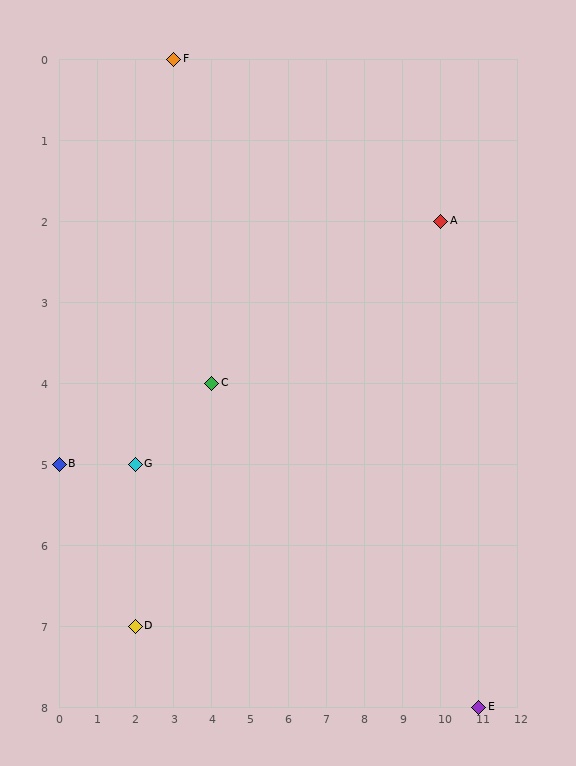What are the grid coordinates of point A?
Point A is at grid coordinates (10, 2).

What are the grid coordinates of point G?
Point G is at grid coordinates (2, 5).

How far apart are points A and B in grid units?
Points A and B are 10 columns and 3 rows apart (about 10.4 grid units diagonally).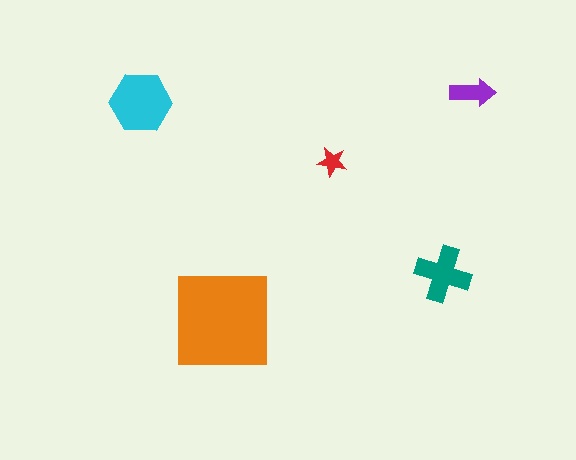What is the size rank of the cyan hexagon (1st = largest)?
2nd.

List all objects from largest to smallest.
The orange square, the cyan hexagon, the teal cross, the purple arrow, the red star.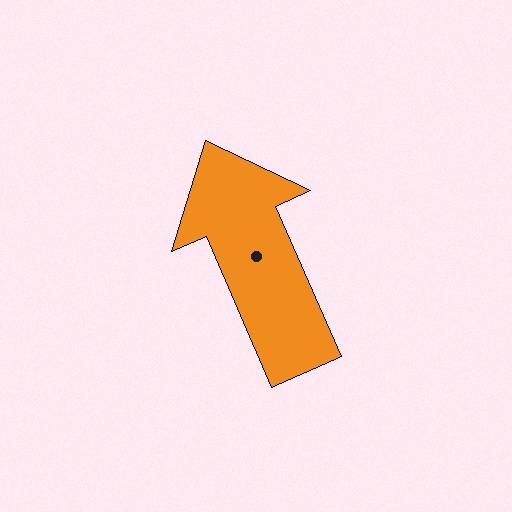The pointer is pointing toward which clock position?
Roughly 11 o'clock.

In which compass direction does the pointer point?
Northwest.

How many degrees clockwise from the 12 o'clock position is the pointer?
Approximately 336 degrees.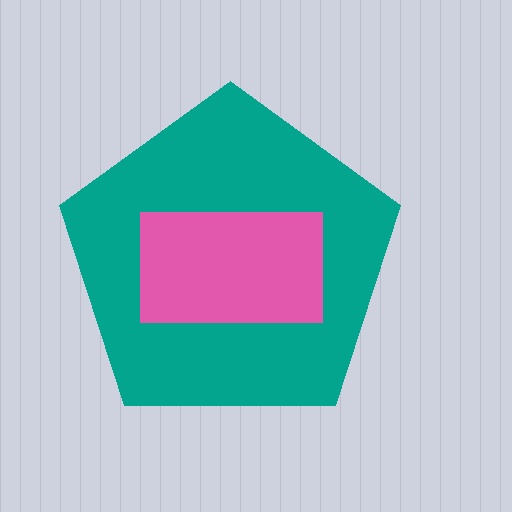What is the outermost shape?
The teal pentagon.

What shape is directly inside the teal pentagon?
The pink rectangle.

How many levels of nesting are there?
2.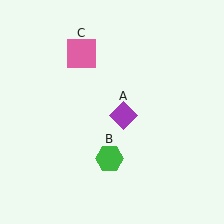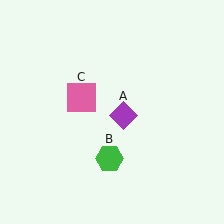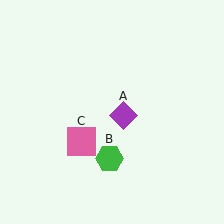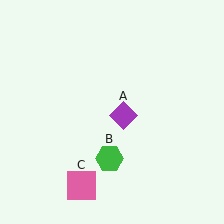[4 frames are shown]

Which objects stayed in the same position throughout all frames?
Purple diamond (object A) and green hexagon (object B) remained stationary.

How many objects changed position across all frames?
1 object changed position: pink square (object C).